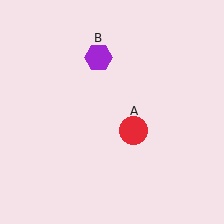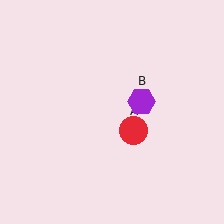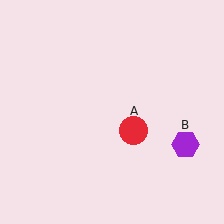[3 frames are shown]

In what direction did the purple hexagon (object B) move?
The purple hexagon (object B) moved down and to the right.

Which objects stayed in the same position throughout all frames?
Red circle (object A) remained stationary.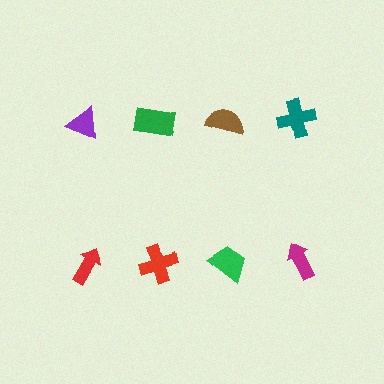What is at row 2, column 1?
A red arrow.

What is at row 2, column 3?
A green trapezoid.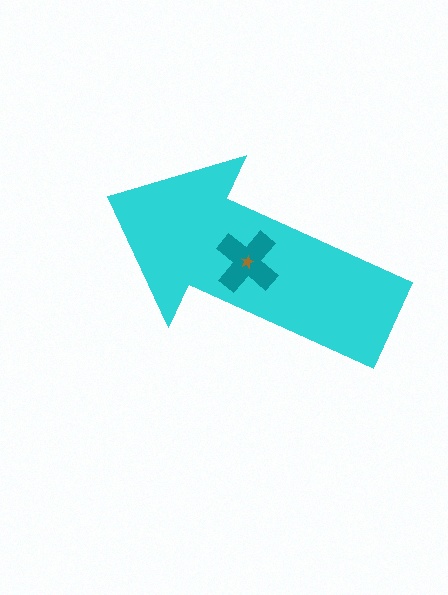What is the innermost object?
The brown star.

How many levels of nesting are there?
3.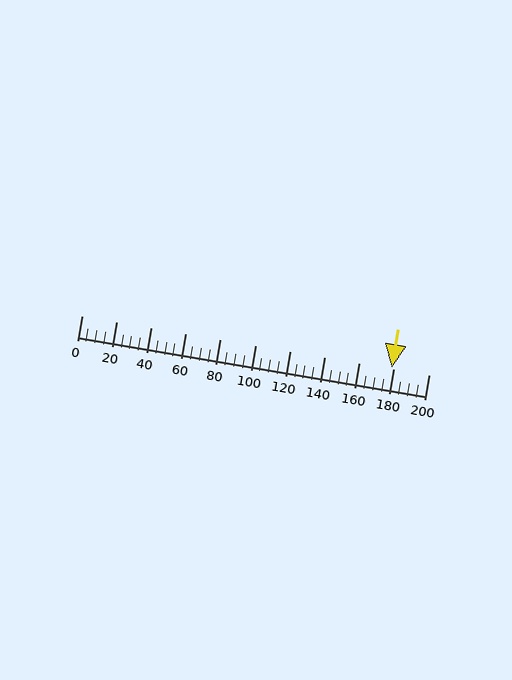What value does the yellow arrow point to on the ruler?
The yellow arrow points to approximately 179.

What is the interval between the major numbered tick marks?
The major tick marks are spaced 20 units apart.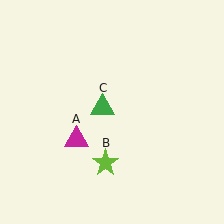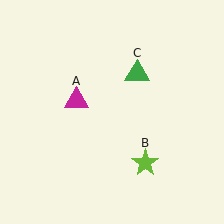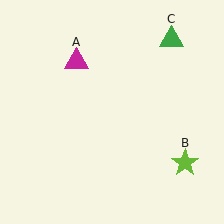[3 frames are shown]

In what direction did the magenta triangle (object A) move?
The magenta triangle (object A) moved up.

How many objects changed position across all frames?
3 objects changed position: magenta triangle (object A), lime star (object B), green triangle (object C).